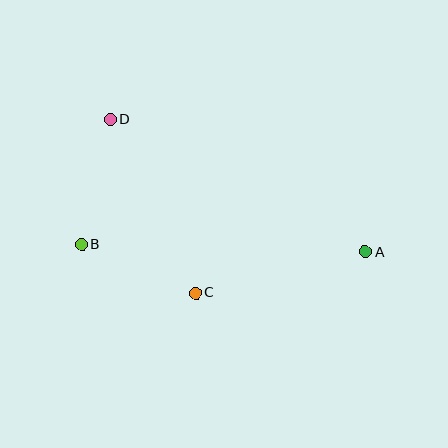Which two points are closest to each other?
Points B and C are closest to each other.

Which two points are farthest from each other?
Points A and D are farthest from each other.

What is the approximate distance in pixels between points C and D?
The distance between C and D is approximately 193 pixels.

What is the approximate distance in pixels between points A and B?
The distance between A and B is approximately 284 pixels.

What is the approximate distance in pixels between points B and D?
The distance between B and D is approximately 128 pixels.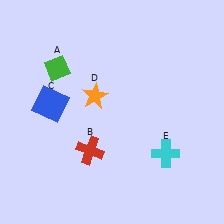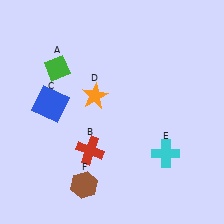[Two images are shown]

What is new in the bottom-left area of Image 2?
A brown hexagon (F) was added in the bottom-left area of Image 2.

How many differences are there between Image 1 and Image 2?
There is 1 difference between the two images.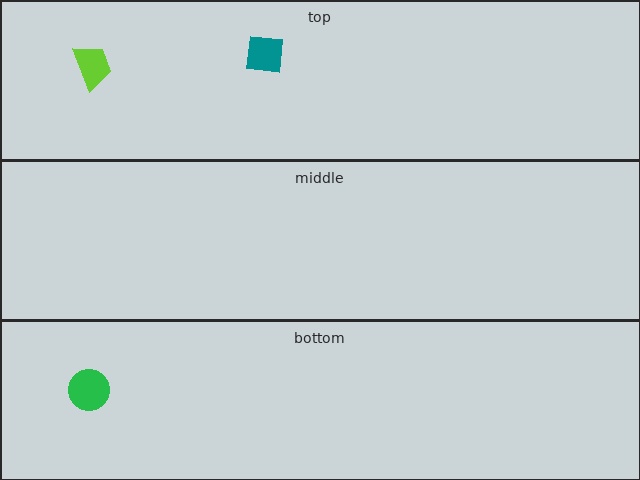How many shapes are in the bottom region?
1.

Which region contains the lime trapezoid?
The top region.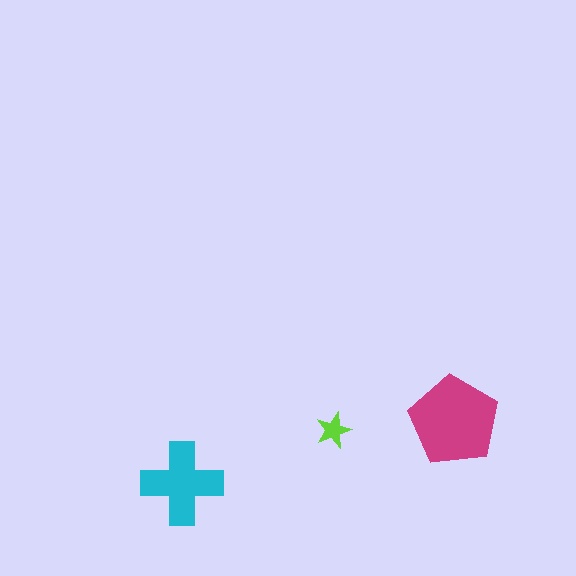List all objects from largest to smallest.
The magenta pentagon, the cyan cross, the lime star.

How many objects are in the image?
There are 3 objects in the image.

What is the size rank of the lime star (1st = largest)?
3rd.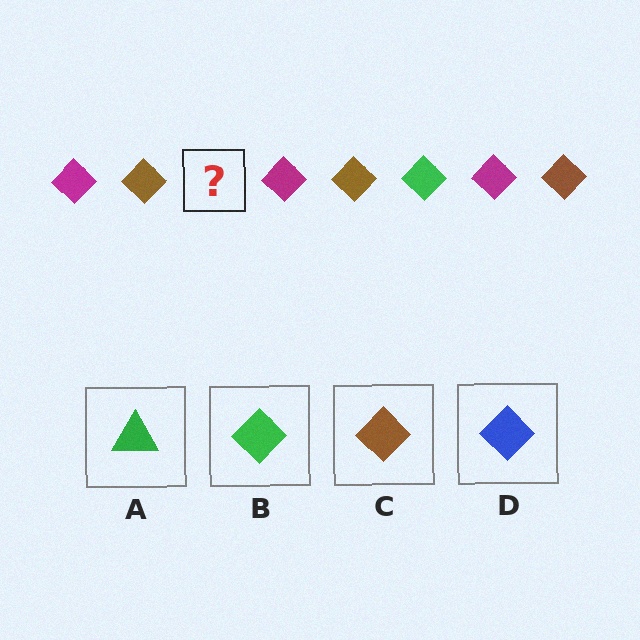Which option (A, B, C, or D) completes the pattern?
B.